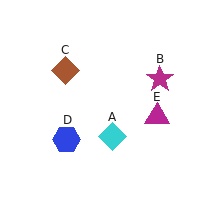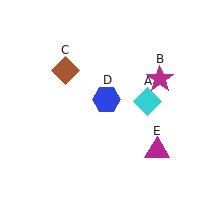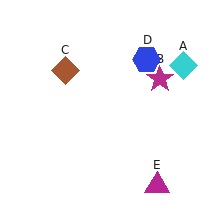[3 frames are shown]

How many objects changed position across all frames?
3 objects changed position: cyan diamond (object A), blue hexagon (object D), magenta triangle (object E).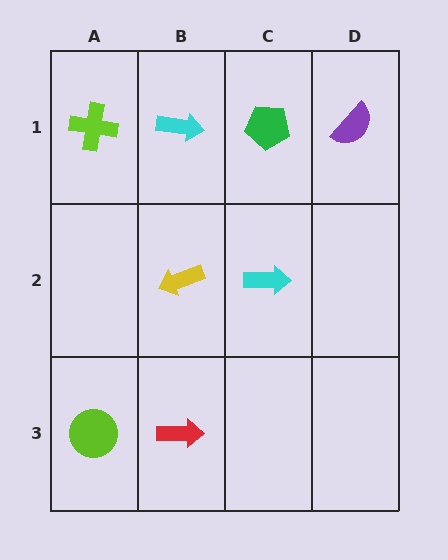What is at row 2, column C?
A cyan arrow.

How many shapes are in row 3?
2 shapes.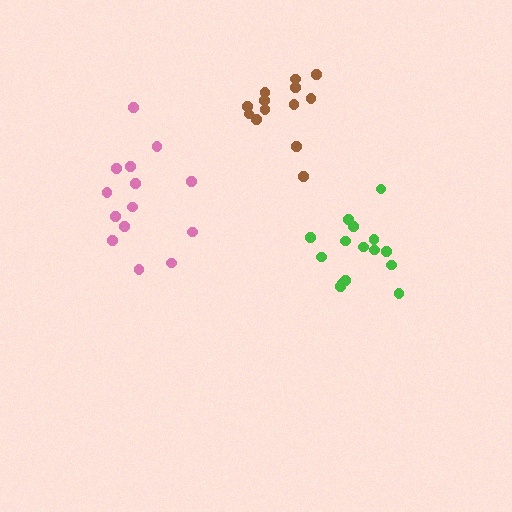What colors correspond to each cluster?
The clusters are colored: brown, green, pink.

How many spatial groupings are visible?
There are 3 spatial groupings.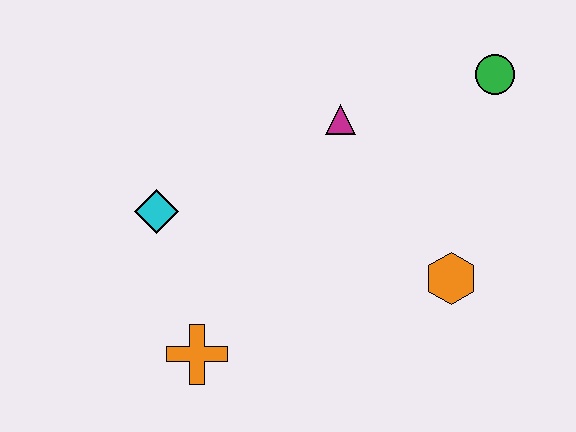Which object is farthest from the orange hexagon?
The cyan diamond is farthest from the orange hexagon.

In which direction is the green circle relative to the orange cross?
The green circle is to the right of the orange cross.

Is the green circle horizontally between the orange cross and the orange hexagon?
No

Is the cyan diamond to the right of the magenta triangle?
No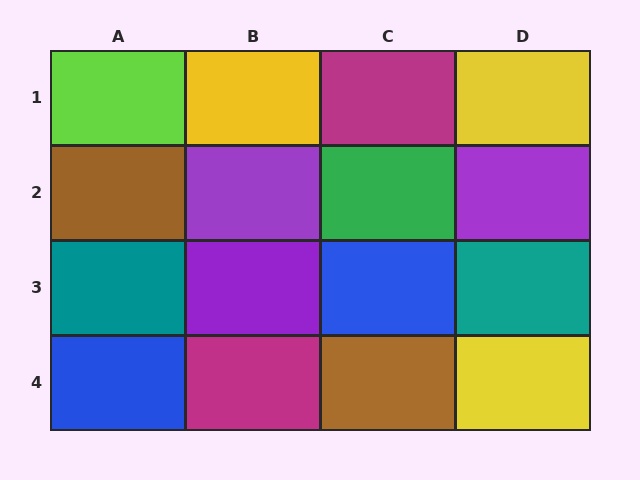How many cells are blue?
2 cells are blue.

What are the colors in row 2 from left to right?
Brown, purple, green, purple.